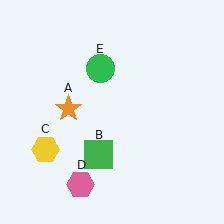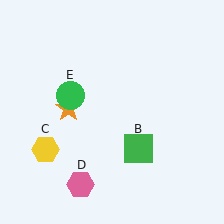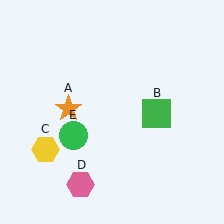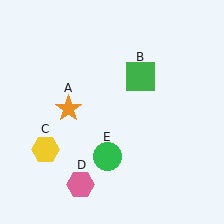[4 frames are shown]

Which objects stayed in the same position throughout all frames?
Orange star (object A) and yellow hexagon (object C) and pink hexagon (object D) remained stationary.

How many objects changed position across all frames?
2 objects changed position: green square (object B), green circle (object E).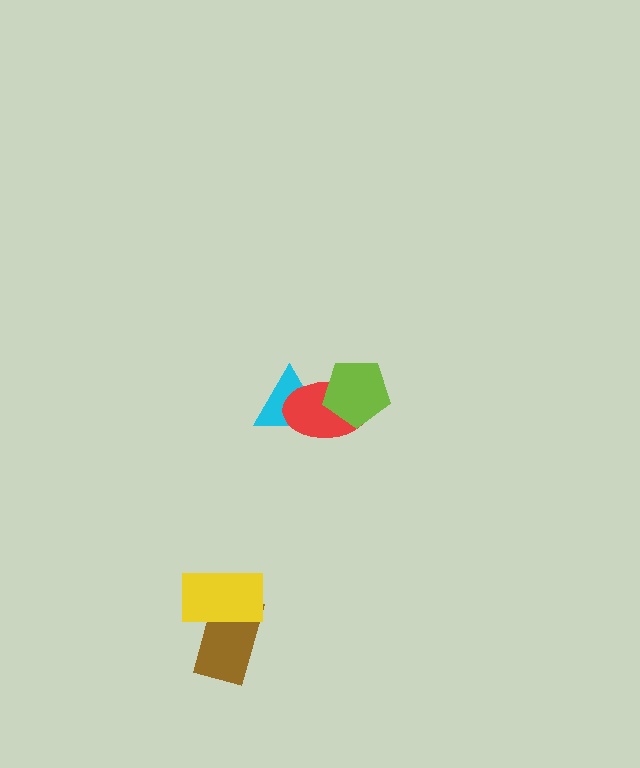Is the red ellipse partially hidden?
Yes, it is partially covered by another shape.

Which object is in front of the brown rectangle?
The yellow rectangle is in front of the brown rectangle.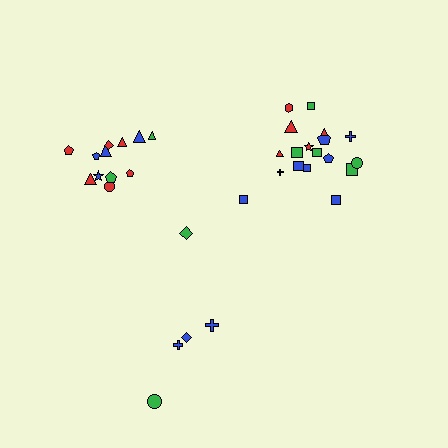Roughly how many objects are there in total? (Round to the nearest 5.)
Roughly 35 objects in total.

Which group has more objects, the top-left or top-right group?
The top-right group.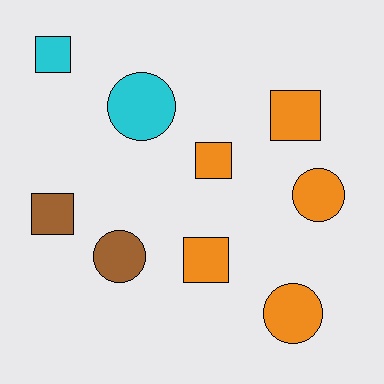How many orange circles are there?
There are 2 orange circles.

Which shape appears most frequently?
Square, with 5 objects.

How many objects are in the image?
There are 9 objects.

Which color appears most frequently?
Orange, with 5 objects.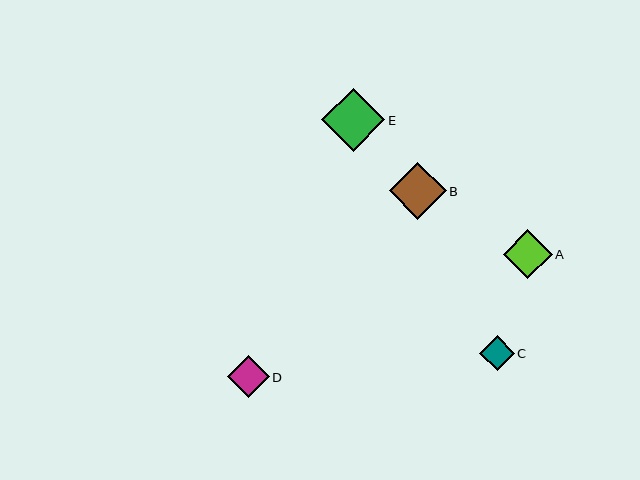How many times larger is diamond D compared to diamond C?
Diamond D is approximately 1.2 times the size of diamond C.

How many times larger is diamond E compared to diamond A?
Diamond E is approximately 1.3 times the size of diamond A.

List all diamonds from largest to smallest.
From largest to smallest: E, B, A, D, C.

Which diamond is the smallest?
Diamond C is the smallest with a size of approximately 34 pixels.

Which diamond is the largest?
Diamond E is the largest with a size of approximately 63 pixels.